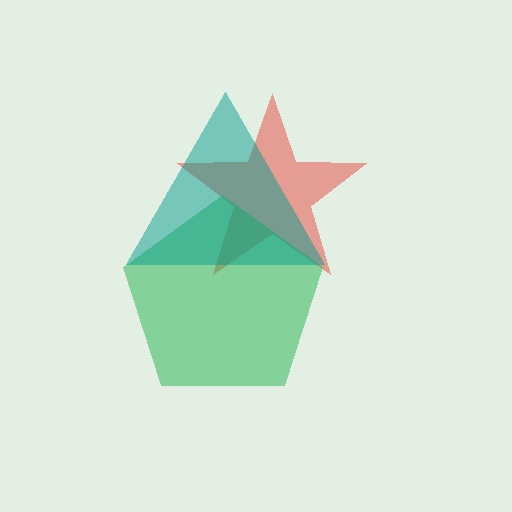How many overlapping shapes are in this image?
There are 3 overlapping shapes in the image.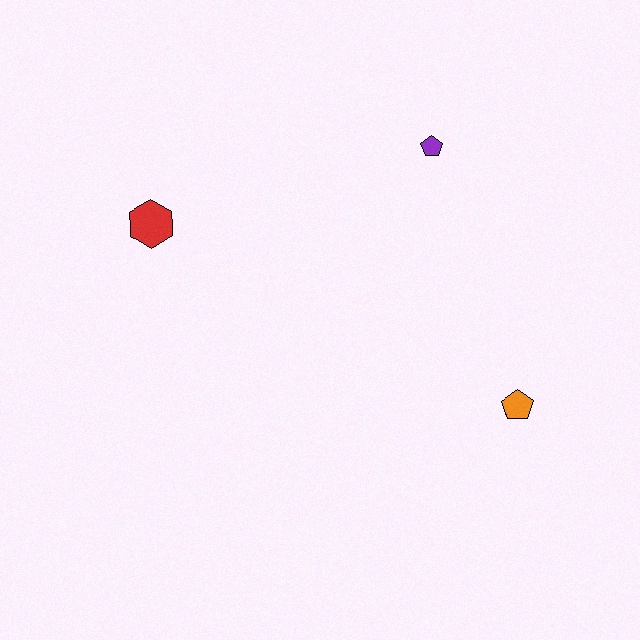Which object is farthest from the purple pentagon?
The red hexagon is farthest from the purple pentagon.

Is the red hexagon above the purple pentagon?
No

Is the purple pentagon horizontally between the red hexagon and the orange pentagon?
Yes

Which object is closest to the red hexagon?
The purple pentagon is closest to the red hexagon.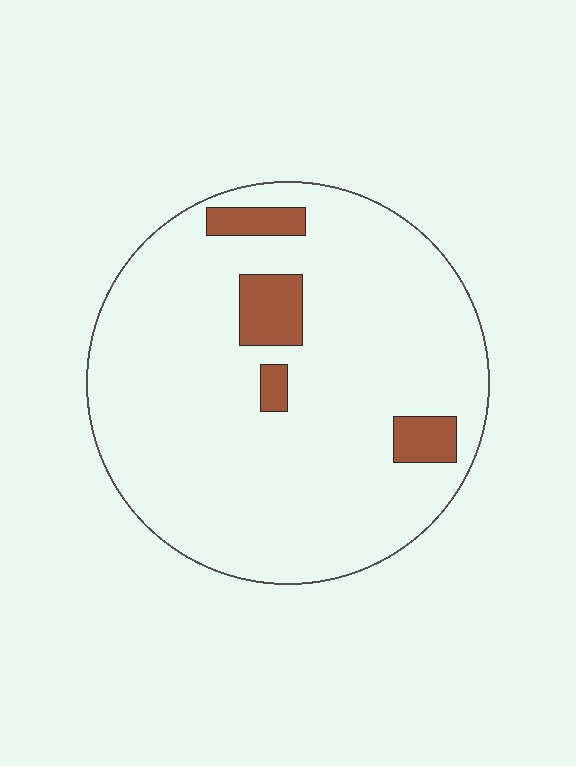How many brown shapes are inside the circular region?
4.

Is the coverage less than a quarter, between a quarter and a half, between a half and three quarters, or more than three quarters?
Less than a quarter.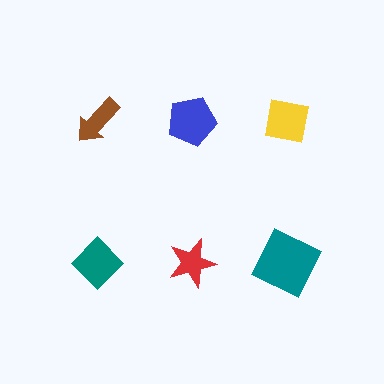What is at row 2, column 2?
A red star.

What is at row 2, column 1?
A teal diamond.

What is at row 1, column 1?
A brown arrow.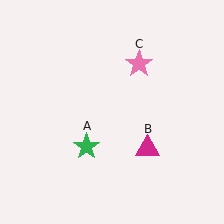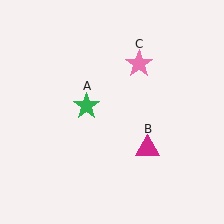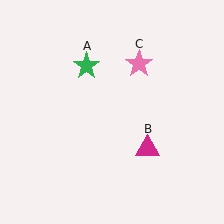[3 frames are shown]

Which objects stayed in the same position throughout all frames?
Magenta triangle (object B) and pink star (object C) remained stationary.